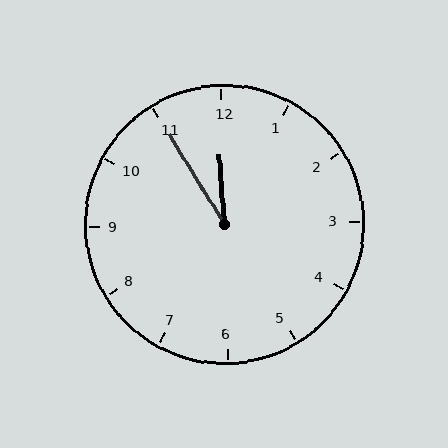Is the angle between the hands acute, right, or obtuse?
It is acute.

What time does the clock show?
11:55.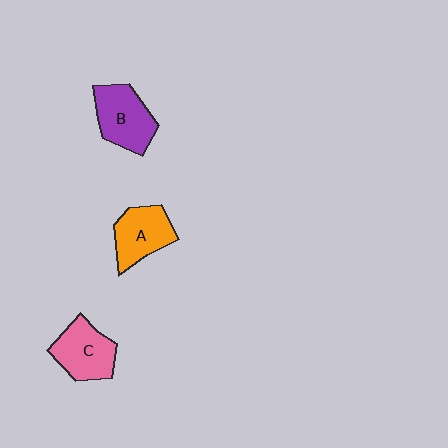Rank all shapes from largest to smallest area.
From largest to smallest: B (purple), C (pink), A (orange).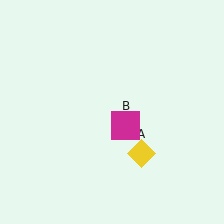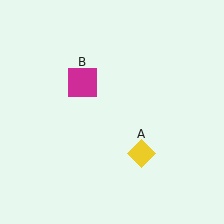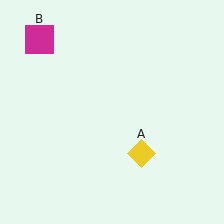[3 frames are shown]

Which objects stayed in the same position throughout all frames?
Yellow diamond (object A) remained stationary.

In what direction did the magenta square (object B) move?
The magenta square (object B) moved up and to the left.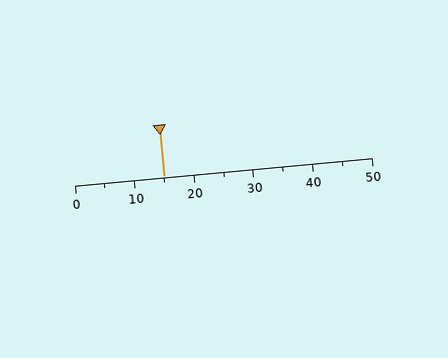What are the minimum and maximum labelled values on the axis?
The axis runs from 0 to 50.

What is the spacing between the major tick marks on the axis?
The major ticks are spaced 10 apart.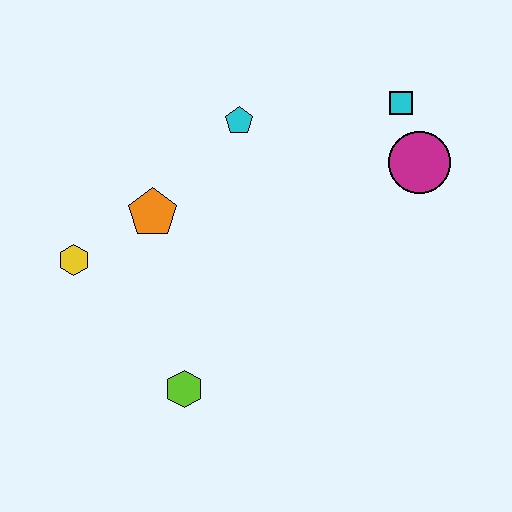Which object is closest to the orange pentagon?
The yellow hexagon is closest to the orange pentagon.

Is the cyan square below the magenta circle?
No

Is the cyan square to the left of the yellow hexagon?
No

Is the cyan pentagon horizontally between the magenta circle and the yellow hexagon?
Yes